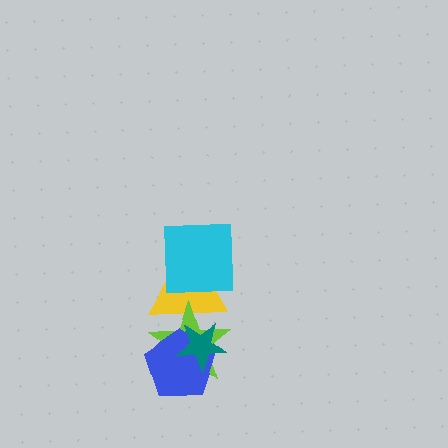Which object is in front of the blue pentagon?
The teal star is in front of the blue pentagon.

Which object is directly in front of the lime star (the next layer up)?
The blue pentagon is directly in front of the lime star.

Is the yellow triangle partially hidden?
Yes, it is partially covered by another shape.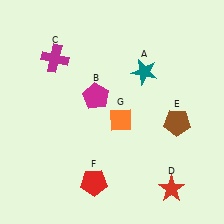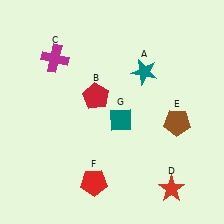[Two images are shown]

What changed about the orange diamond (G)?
In Image 1, G is orange. In Image 2, it changed to teal.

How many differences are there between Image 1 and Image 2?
There are 2 differences between the two images.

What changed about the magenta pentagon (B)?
In Image 1, B is magenta. In Image 2, it changed to red.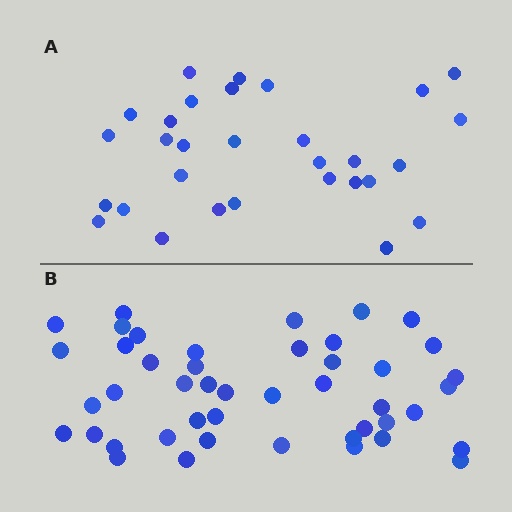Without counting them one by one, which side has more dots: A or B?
Region B (the bottom region) has more dots.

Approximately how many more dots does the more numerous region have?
Region B has approximately 15 more dots than region A.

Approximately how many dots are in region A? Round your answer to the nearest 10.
About 30 dots.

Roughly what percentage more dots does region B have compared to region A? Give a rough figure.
About 50% more.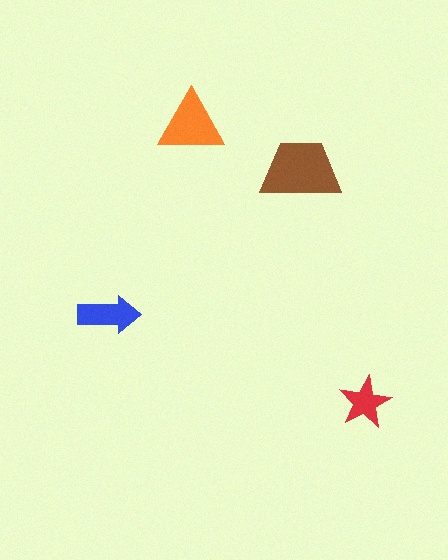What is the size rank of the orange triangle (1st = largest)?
2nd.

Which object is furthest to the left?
The blue arrow is leftmost.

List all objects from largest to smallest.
The brown trapezoid, the orange triangle, the blue arrow, the red star.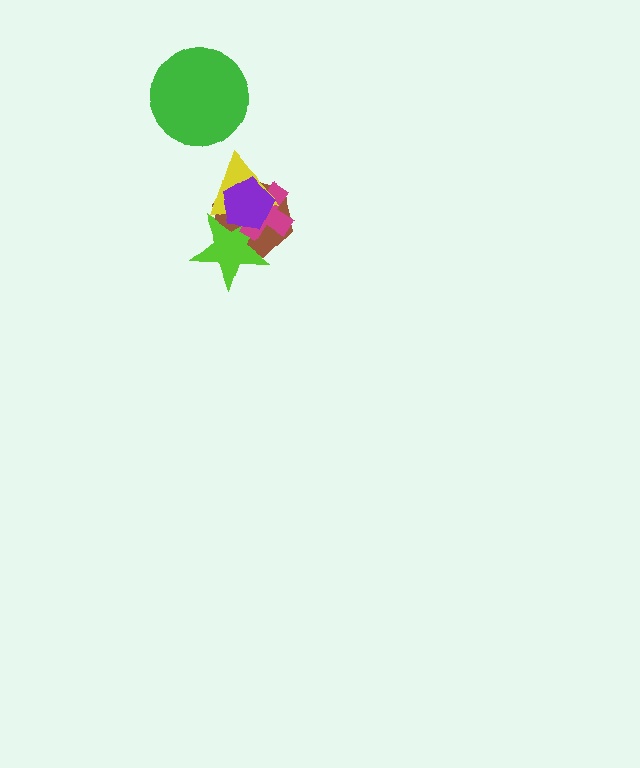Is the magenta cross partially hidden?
Yes, it is partially covered by another shape.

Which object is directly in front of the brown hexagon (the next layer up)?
The lime star is directly in front of the brown hexagon.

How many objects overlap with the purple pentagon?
4 objects overlap with the purple pentagon.